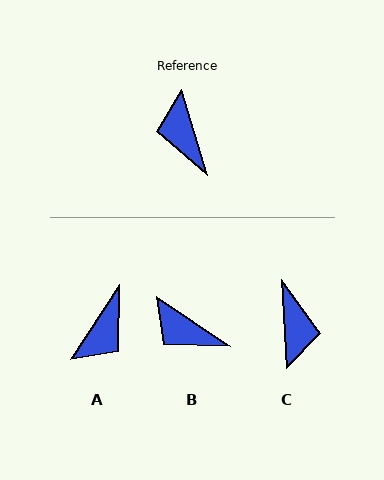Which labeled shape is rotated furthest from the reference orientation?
C, about 167 degrees away.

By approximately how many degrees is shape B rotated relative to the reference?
Approximately 40 degrees counter-clockwise.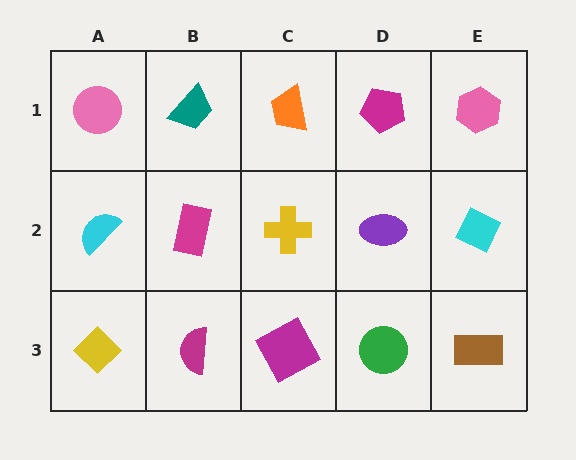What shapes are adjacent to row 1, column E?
A cyan diamond (row 2, column E), a magenta pentagon (row 1, column D).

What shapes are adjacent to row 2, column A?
A pink circle (row 1, column A), a yellow diamond (row 3, column A), a magenta rectangle (row 2, column B).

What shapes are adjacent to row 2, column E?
A pink hexagon (row 1, column E), a brown rectangle (row 3, column E), a purple ellipse (row 2, column D).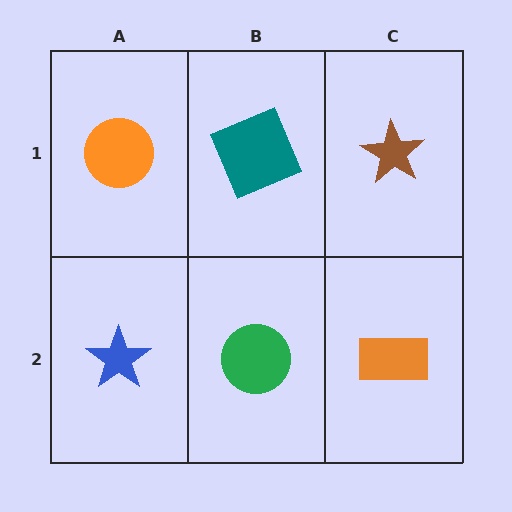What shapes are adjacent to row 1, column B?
A green circle (row 2, column B), an orange circle (row 1, column A), a brown star (row 1, column C).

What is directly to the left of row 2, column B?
A blue star.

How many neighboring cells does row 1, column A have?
2.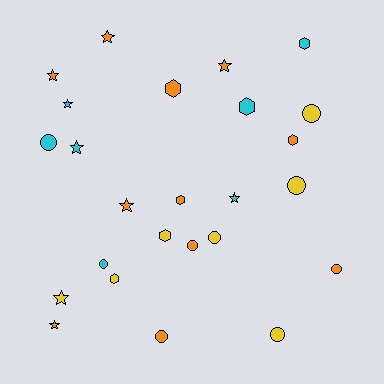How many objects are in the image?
There are 25 objects.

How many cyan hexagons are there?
There are 2 cyan hexagons.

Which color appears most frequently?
Orange, with 11 objects.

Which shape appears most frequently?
Circle, with 9 objects.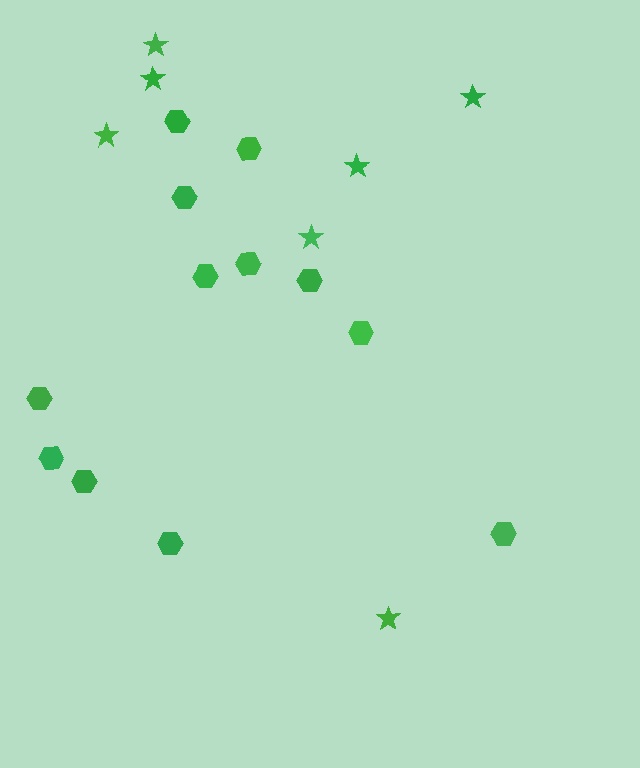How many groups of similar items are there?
There are 2 groups: one group of stars (7) and one group of hexagons (12).